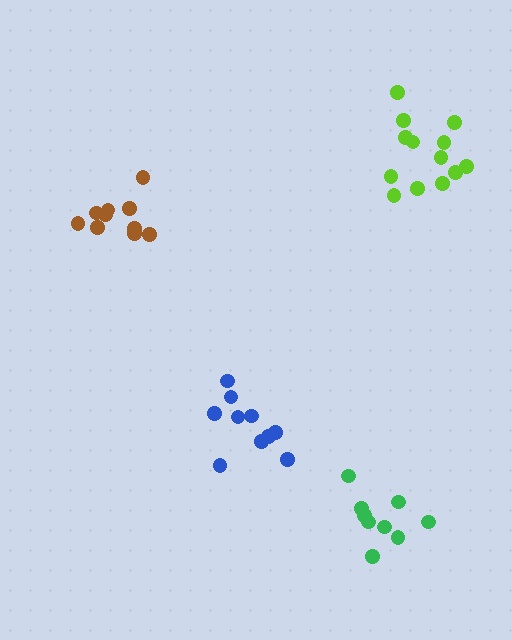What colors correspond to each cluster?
The clusters are colored: blue, lime, green, brown.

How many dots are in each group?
Group 1: 10 dots, Group 2: 13 dots, Group 3: 9 dots, Group 4: 11 dots (43 total).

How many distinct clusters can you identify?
There are 4 distinct clusters.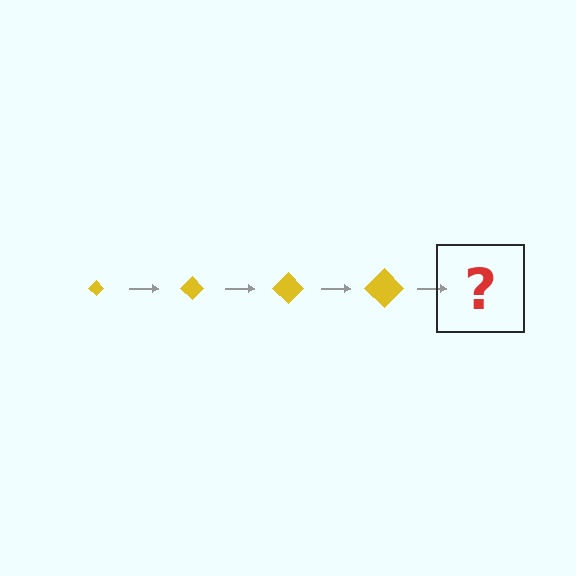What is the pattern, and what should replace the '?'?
The pattern is that the diamond gets progressively larger each step. The '?' should be a yellow diamond, larger than the previous one.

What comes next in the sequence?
The next element should be a yellow diamond, larger than the previous one.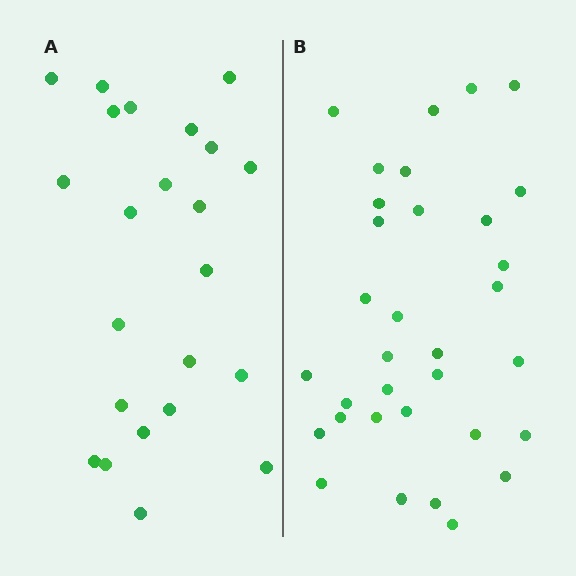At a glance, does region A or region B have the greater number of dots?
Region B (the right region) has more dots.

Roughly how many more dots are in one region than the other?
Region B has roughly 10 or so more dots than region A.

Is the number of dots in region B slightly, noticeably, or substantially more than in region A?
Region B has noticeably more, but not dramatically so. The ratio is roughly 1.4 to 1.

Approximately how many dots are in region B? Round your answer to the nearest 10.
About 30 dots. (The exact count is 33, which rounds to 30.)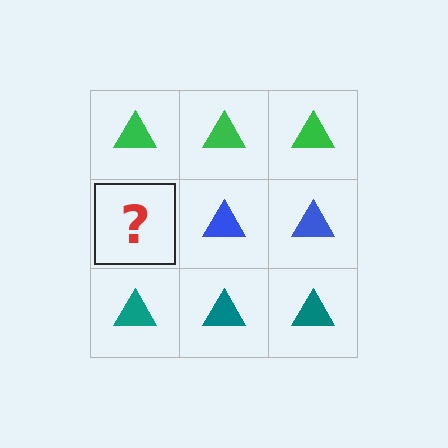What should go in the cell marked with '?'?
The missing cell should contain a blue triangle.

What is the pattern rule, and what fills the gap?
The rule is that each row has a consistent color. The gap should be filled with a blue triangle.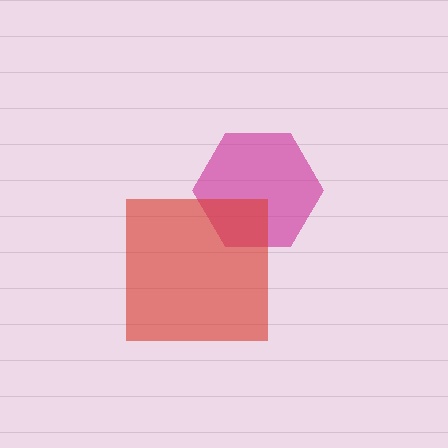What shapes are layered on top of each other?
The layered shapes are: a magenta hexagon, a red square.